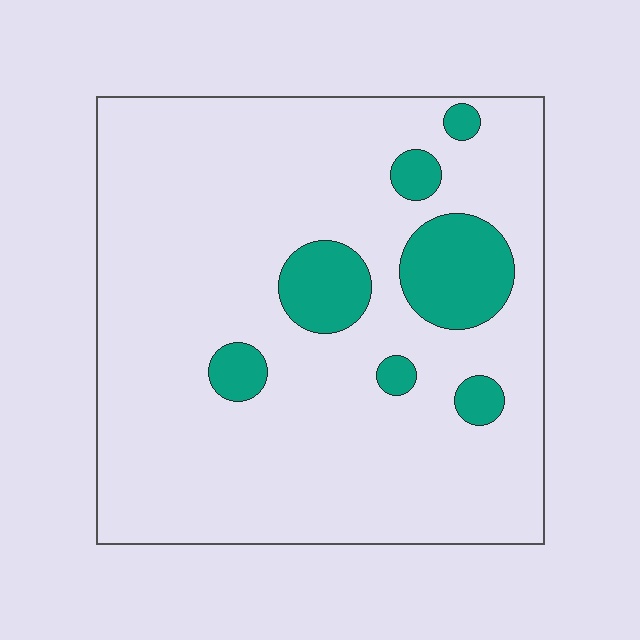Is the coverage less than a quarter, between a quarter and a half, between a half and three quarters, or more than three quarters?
Less than a quarter.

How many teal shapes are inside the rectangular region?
7.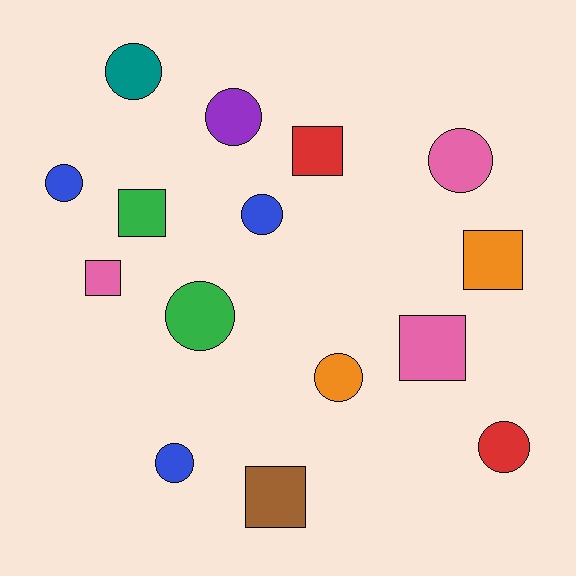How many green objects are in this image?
There are 2 green objects.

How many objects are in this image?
There are 15 objects.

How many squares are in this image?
There are 6 squares.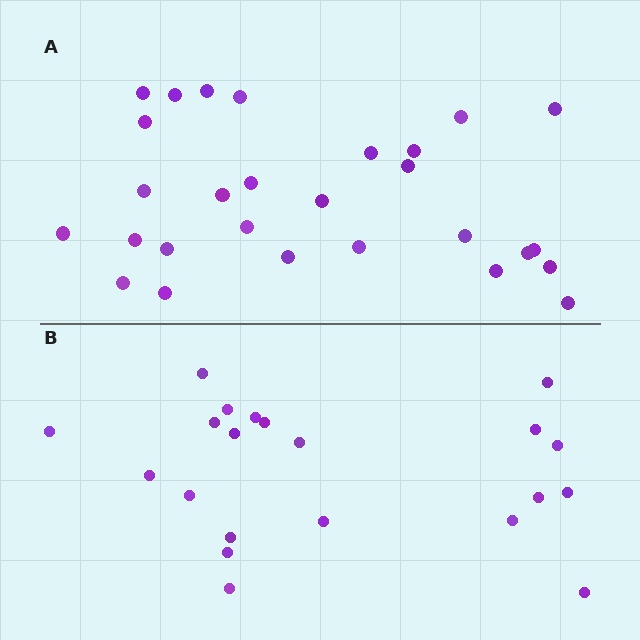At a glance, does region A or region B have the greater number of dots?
Region A (the top region) has more dots.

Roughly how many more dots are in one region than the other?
Region A has roughly 8 or so more dots than region B.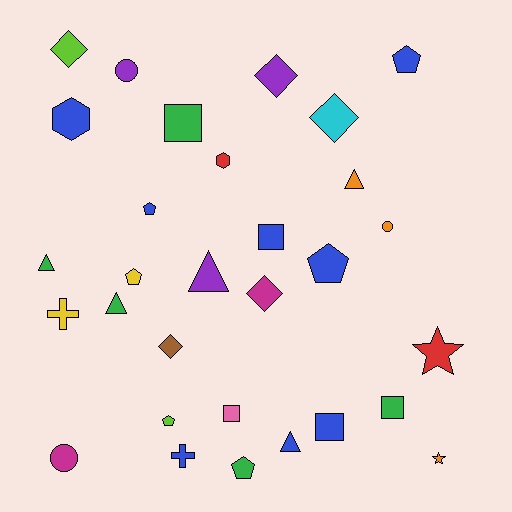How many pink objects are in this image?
There is 1 pink object.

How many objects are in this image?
There are 30 objects.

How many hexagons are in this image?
There are 2 hexagons.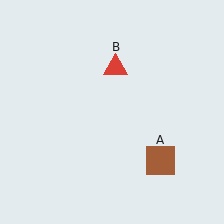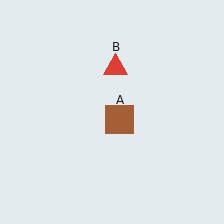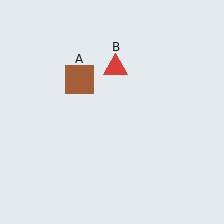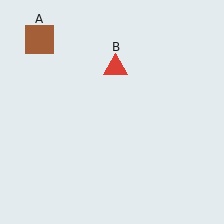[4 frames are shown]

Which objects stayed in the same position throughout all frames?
Red triangle (object B) remained stationary.